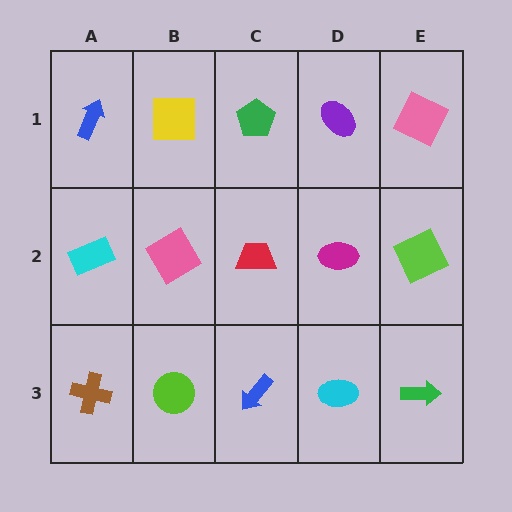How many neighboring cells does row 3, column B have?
3.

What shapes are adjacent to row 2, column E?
A pink square (row 1, column E), a green arrow (row 3, column E), a magenta ellipse (row 2, column D).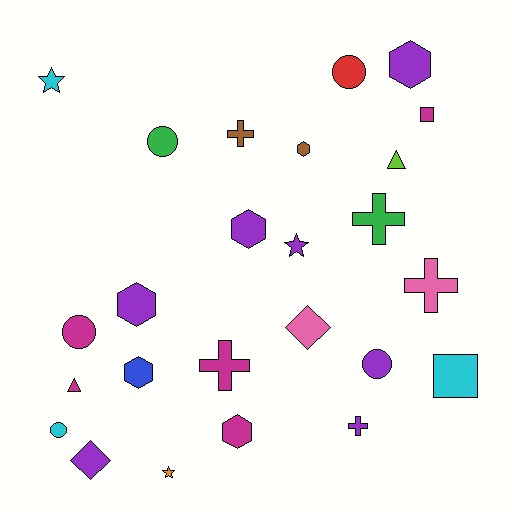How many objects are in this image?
There are 25 objects.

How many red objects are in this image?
There is 1 red object.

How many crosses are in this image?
There are 5 crosses.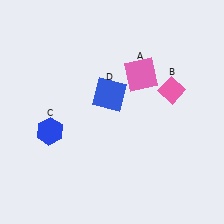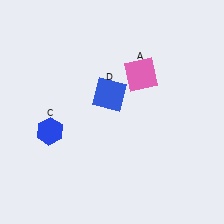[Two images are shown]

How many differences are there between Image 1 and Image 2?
There is 1 difference between the two images.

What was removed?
The pink diamond (B) was removed in Image 2.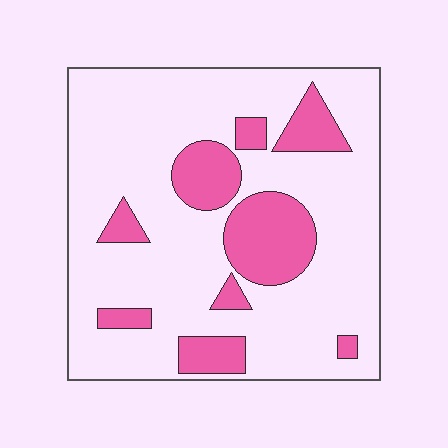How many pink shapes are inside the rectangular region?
9.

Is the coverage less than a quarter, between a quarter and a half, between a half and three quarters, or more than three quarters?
Less than a quarter.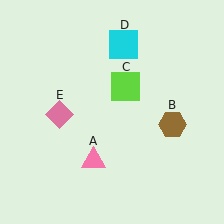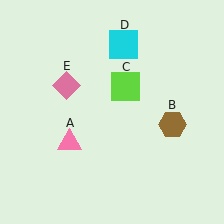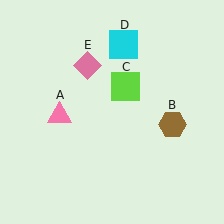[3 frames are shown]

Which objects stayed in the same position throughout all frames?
Brown hexagon (object B) and lime square (object C) and cyan square (object D) remained stationary.